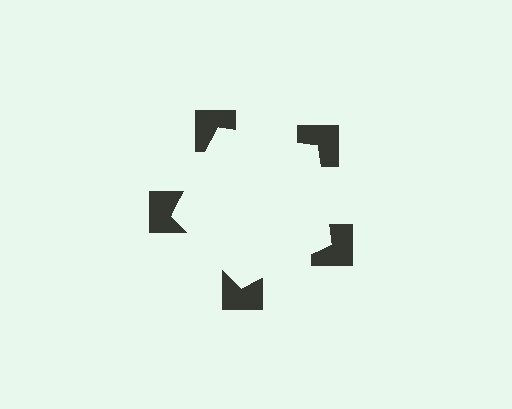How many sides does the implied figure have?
5 sides.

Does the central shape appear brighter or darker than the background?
It typically appears slightly brighter than the background, even though no actual brightness change is drawn.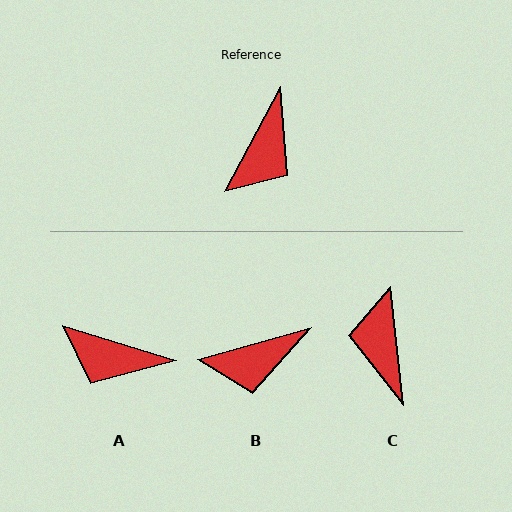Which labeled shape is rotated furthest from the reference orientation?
C, about 146 degrees away.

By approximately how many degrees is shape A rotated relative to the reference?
Approximately 79 degrees clockwise.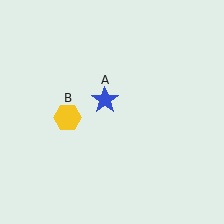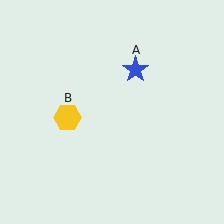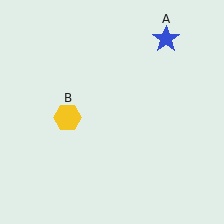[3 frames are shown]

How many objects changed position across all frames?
1 object changed position: blue star (object A).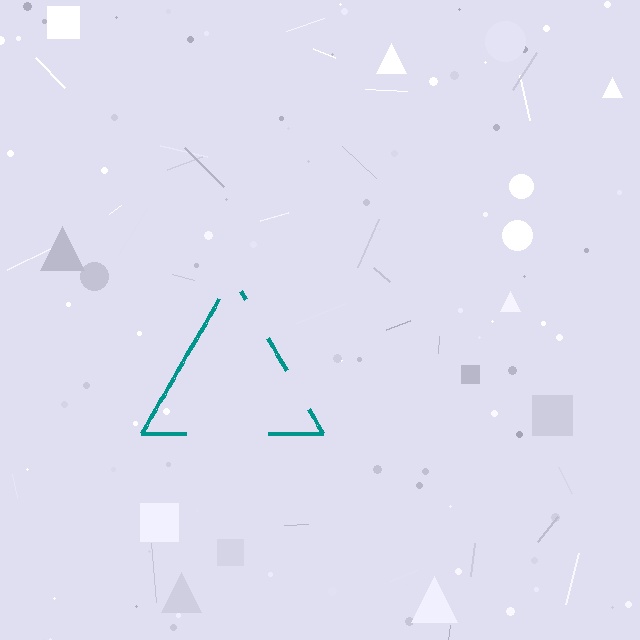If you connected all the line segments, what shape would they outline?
They would outline a triangle.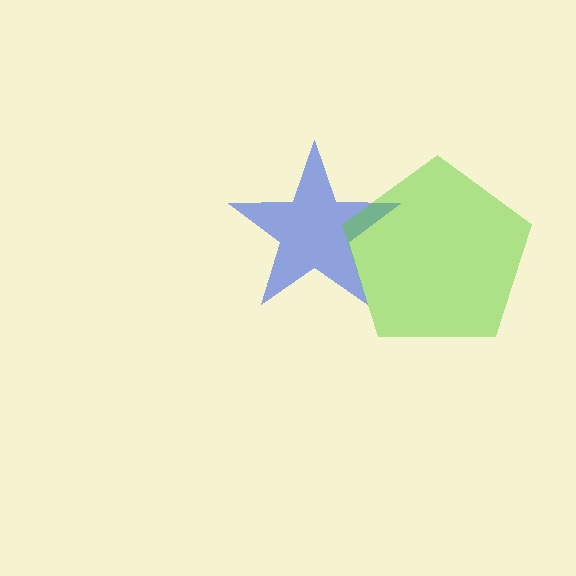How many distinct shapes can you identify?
There are 2 distinct shapes: a blue star, a lime pentagon.